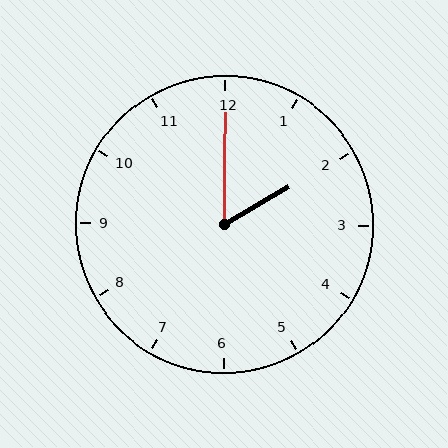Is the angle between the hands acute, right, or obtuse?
It is acute.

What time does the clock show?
2:00.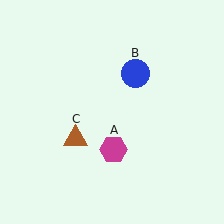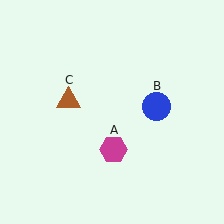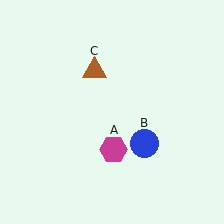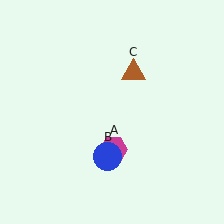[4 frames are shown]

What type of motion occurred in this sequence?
The blue circle (object B), brown triangle (object C) rotated clockwise around the center of the scene.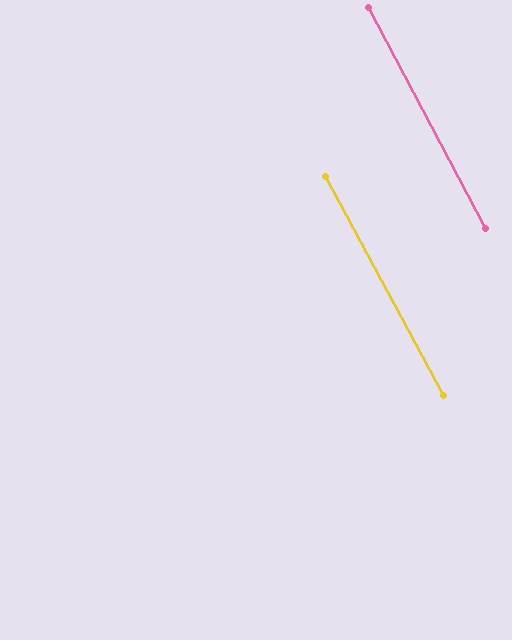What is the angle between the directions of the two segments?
Approximately 0 degrees.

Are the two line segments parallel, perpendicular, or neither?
Parallel — their directions differ by only 0.5°.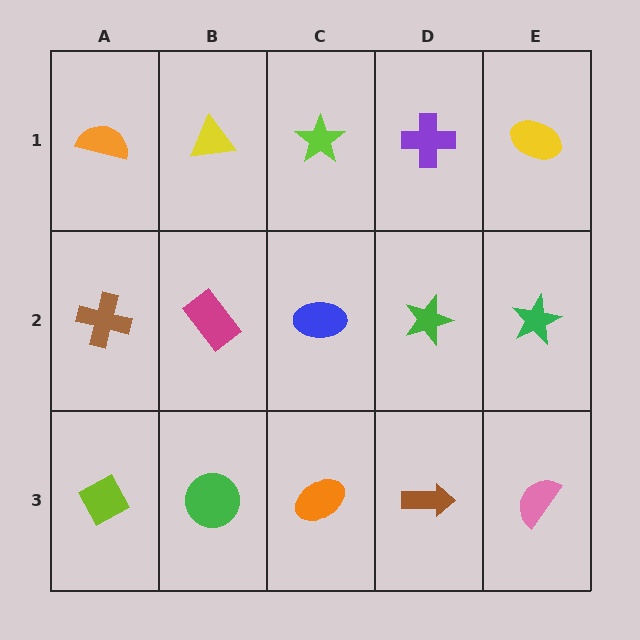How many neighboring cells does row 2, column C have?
4.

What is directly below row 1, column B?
A magenta rectangle.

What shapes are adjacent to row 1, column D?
A green star (row 2, column D), a lime star (row 1, column C), a yellow ellipse (row 1, column E).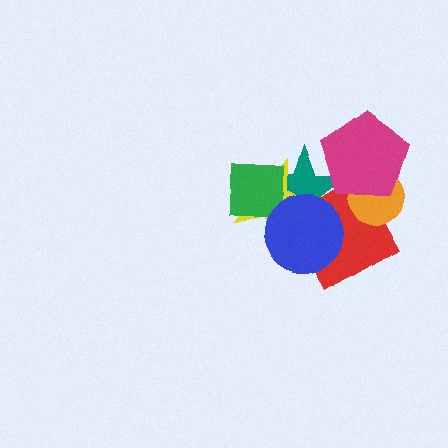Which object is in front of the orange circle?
The magenta pentagon is in front of the orange circle.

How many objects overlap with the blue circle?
4 objects overlap with the blue circle.